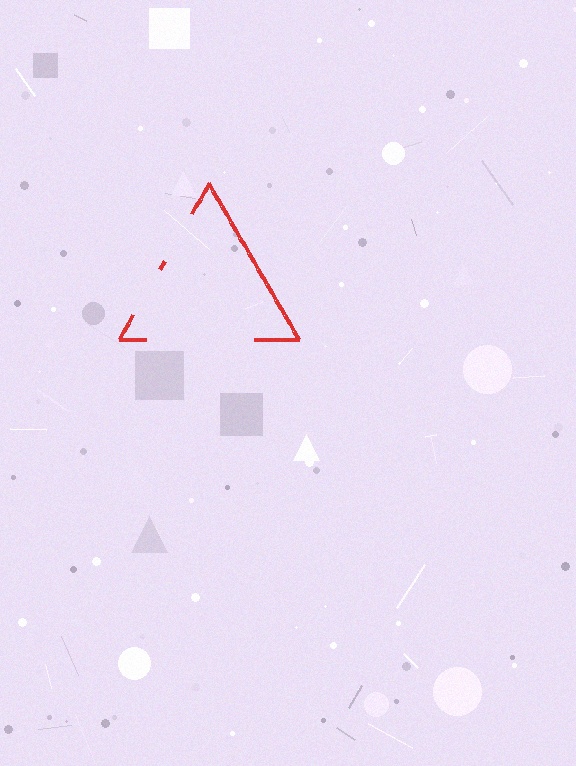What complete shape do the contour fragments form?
The contour fragments form a triangle.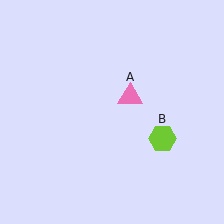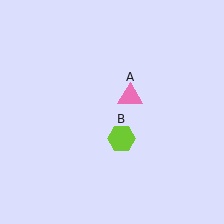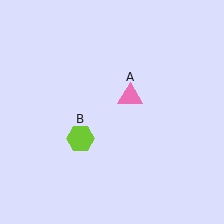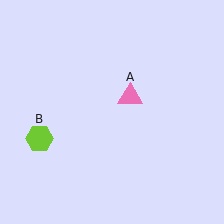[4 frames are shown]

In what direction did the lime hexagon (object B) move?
The lime hexagon (object B) moved left.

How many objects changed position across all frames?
1 object changed position: lime hexagon (object B).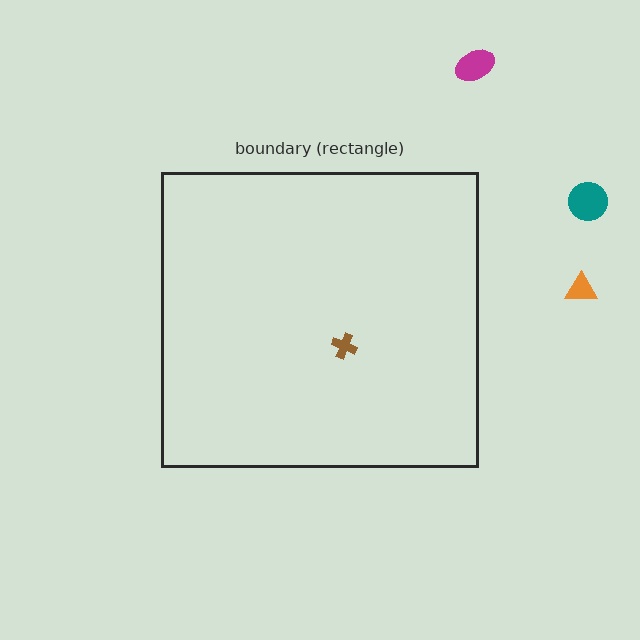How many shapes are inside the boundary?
1 inside, 3 outside.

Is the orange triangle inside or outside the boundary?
Outside.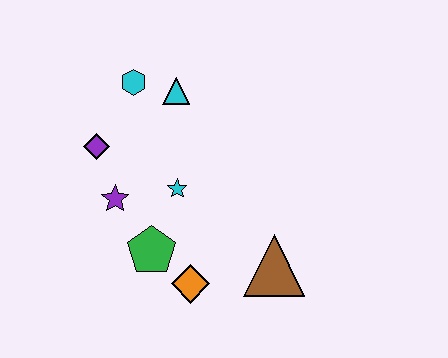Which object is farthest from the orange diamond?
The cyan hexagon is farthest from the orange diamond.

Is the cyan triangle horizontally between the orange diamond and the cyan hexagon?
Yes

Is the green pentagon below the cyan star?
Yes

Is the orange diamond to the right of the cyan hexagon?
Yes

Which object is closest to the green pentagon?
The orange diamond is closest to the green pentagon.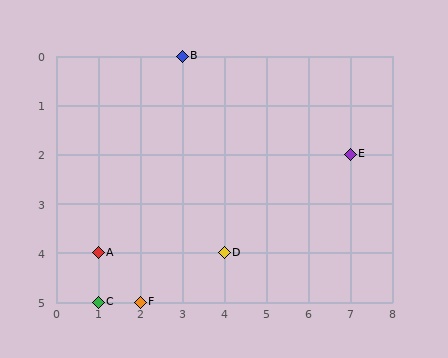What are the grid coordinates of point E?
Point E is at grid coordinates (7, 2).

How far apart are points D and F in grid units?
Points D and F are 2 columns and 1 row apart (about 2.2 grid units diagonally).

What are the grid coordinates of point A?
Point A is at grid coordinates (1, 4).